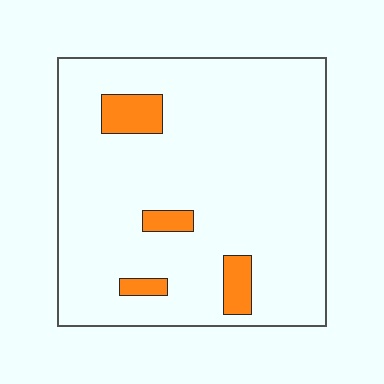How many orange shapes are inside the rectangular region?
4.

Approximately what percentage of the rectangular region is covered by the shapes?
Approximately 10%.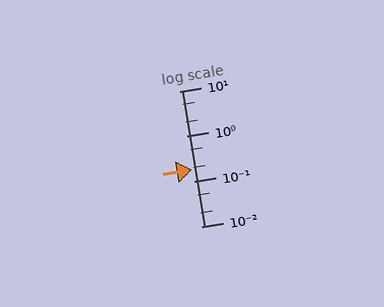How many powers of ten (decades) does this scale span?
The scale spans 3 decades, from 0.01 to 10.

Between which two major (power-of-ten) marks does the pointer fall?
The pointer is between 0.1 and 1.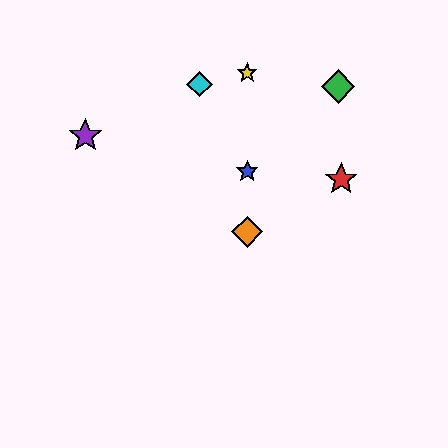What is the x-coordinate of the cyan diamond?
The cyan diamond is at x≈200.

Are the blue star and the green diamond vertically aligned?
No, the blue star is at x≈247 and the green diamond is at x≈338.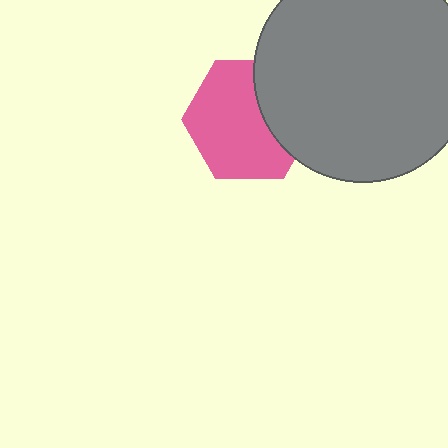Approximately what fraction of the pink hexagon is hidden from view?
Roughly 32% of the pink hexagon is hidden behind the gray circle.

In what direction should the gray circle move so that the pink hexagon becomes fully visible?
The gray circle should move right. That is the shortest direction to clear the overlap and leave the pink hexagon fully visible.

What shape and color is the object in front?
The object in front is a gray circle.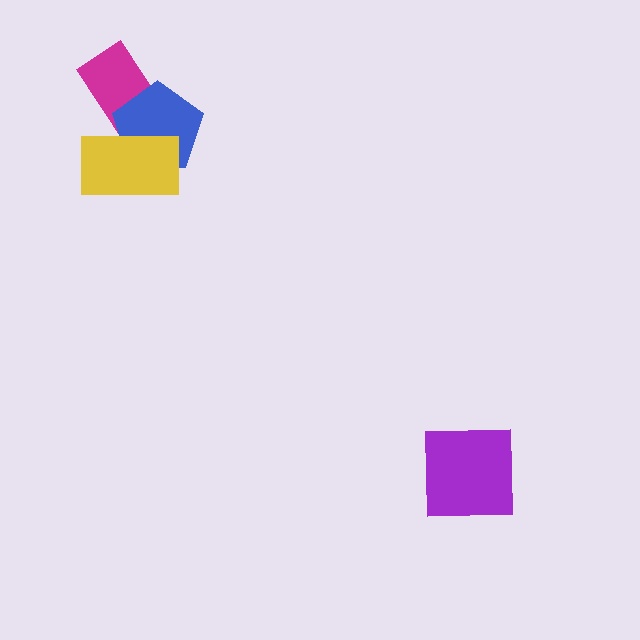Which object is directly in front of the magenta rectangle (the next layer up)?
The blue pentagon is directly in front of the magenta rectangle.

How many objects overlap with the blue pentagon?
2 objects overlap with the blue pentagon.